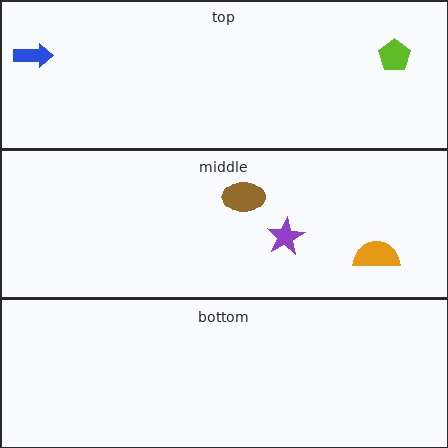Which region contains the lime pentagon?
The top region.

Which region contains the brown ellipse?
The middle region.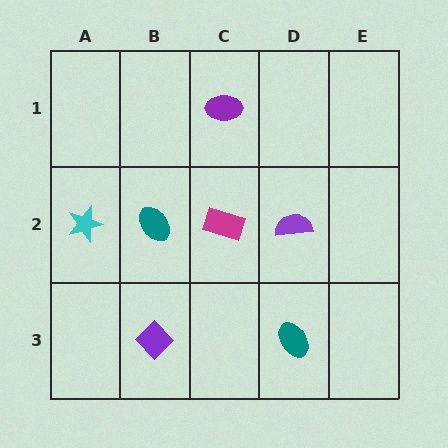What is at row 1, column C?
A purple ellipse.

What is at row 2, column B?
A teal ellipse.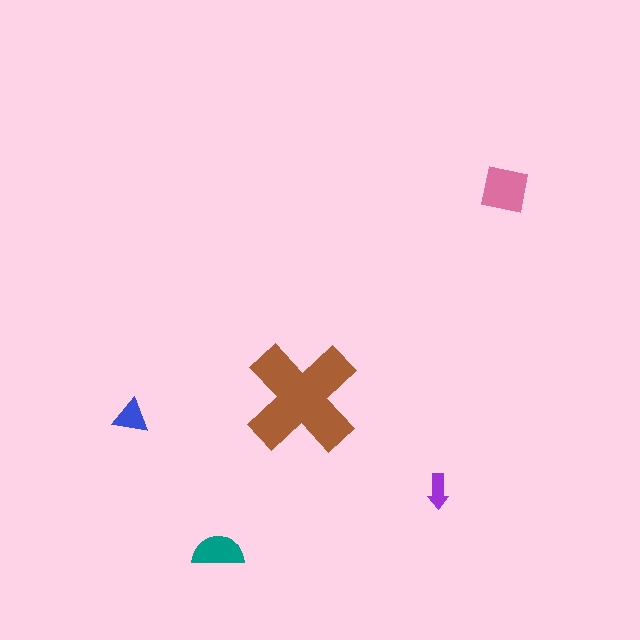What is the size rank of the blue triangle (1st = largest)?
4th.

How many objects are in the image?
There are 5 objects in the image.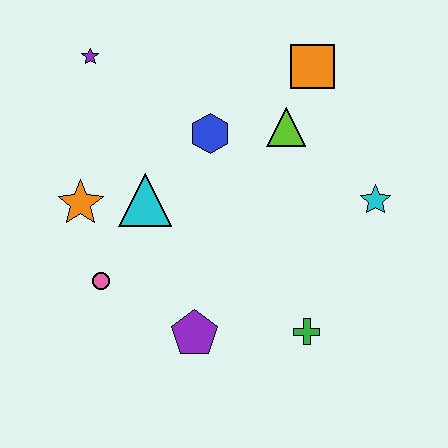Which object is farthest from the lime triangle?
The pink circle is farthest from the lime triangle.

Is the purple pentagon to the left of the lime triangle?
Yes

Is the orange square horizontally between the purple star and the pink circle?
No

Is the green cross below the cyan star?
Yes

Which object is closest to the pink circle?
The orange star is closest to the pink circle.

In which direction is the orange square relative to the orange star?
The orange square is to the right of the orange star.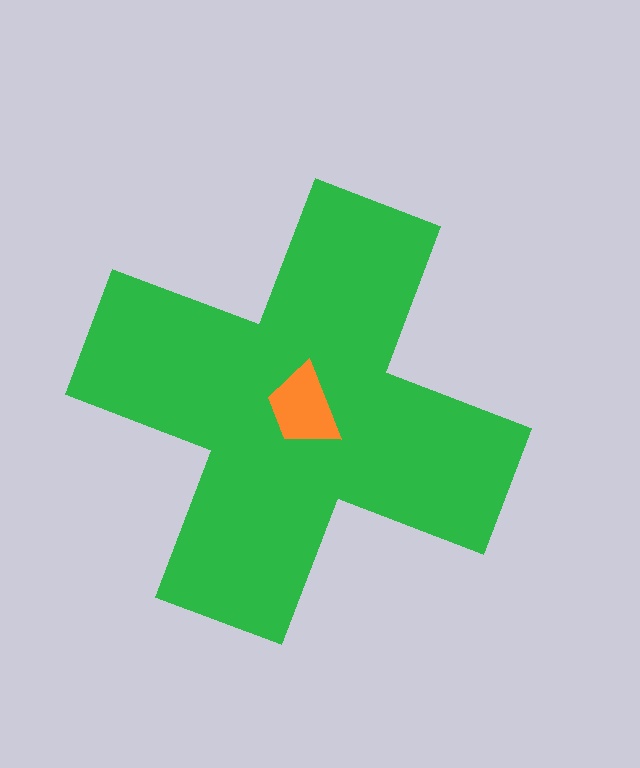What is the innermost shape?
The orange trapezoid.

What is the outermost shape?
The green cross.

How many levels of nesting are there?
2.